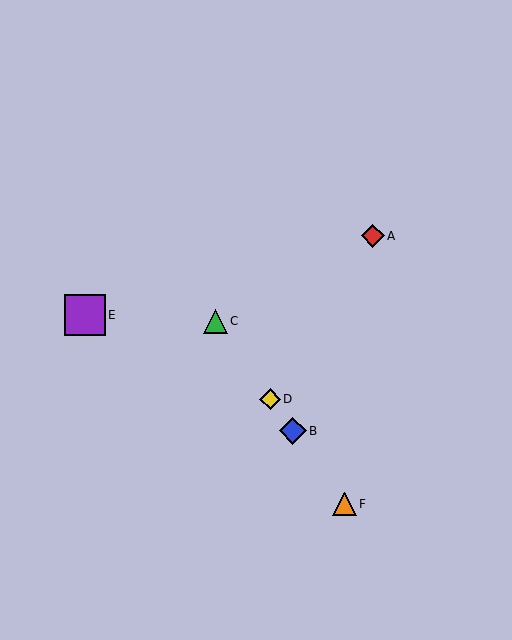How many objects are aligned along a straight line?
4 objects (B, C, D, F) are aligned along a straight line.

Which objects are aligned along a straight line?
Objects B, C, D, F are aligned along a straight line.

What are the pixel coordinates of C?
Object C is at (215, 321).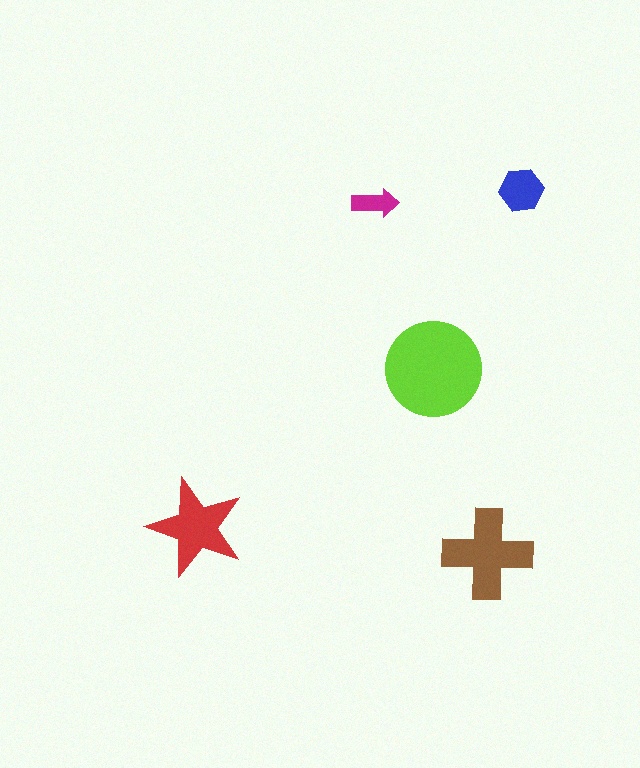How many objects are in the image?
There are 5 objects in the image.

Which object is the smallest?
The magenta arrow.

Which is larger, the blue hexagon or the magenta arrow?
The blue hexagon.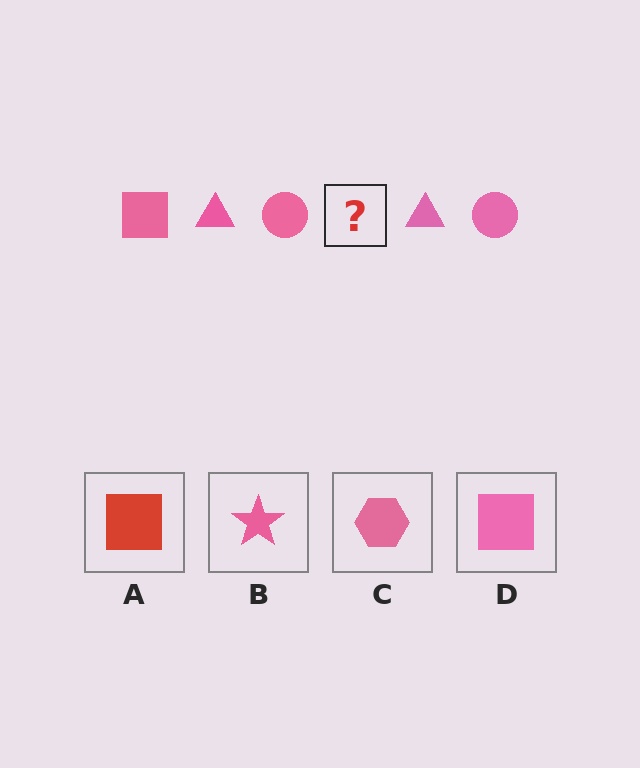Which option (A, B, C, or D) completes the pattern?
D.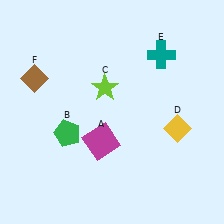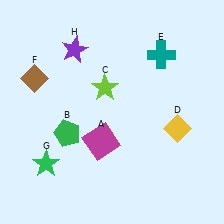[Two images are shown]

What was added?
A green star (G), a purple star (H) were added in Image 2.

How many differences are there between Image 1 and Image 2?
There are 2 differences between the two images.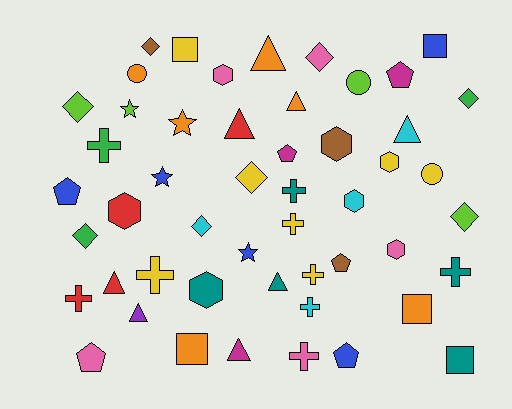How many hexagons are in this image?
There are 7 hexagons.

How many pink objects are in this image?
There are 5 pink objects.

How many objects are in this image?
There are 50 objects.